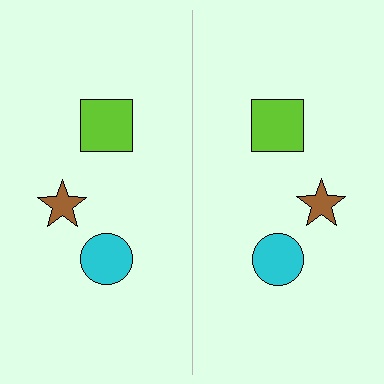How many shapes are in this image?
There are 6 shapes in this image.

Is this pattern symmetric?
Yes, this pattern has bilateral (reflection) symmetry.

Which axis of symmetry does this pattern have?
The pattern has a vertical axis of symmetry running through the center of the image.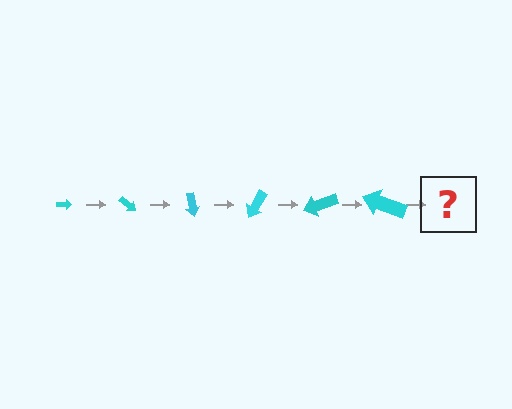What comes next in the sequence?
The next element should be an arrow, larger than the previous one and rotated 240 degrees from the start.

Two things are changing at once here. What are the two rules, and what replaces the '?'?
The two rules are that the arrow grows larger each step and it rotates 40 degrees each step. The '?' should be an arrow, larger than the previous one and rotated 240 degrees from the start.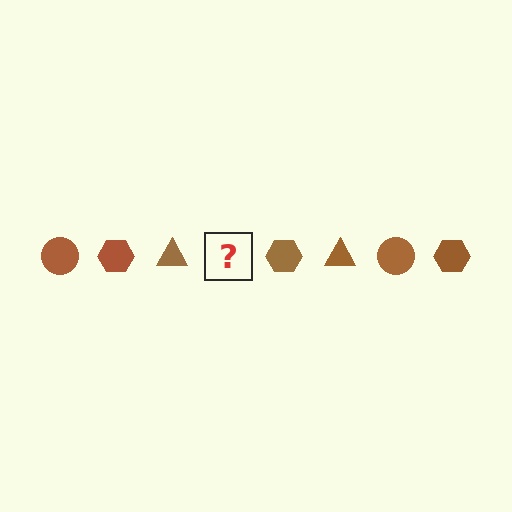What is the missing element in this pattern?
The missing element is a brown circle.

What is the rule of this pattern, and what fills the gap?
The rule is that the pattern cycles through circle, hexagon, triangle shapes in brown. The gap should be filled with a brown circle.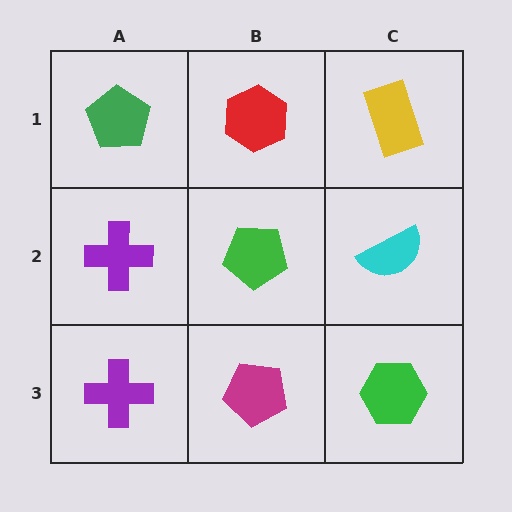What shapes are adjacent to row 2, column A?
A green pentagon (row 1, column A), a purple cross (row 3, column A), a green pentagon (row 2, column B).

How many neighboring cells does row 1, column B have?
3.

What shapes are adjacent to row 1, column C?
A cyan semicircle (row 2, column C), a red hexagon (row 1, column B).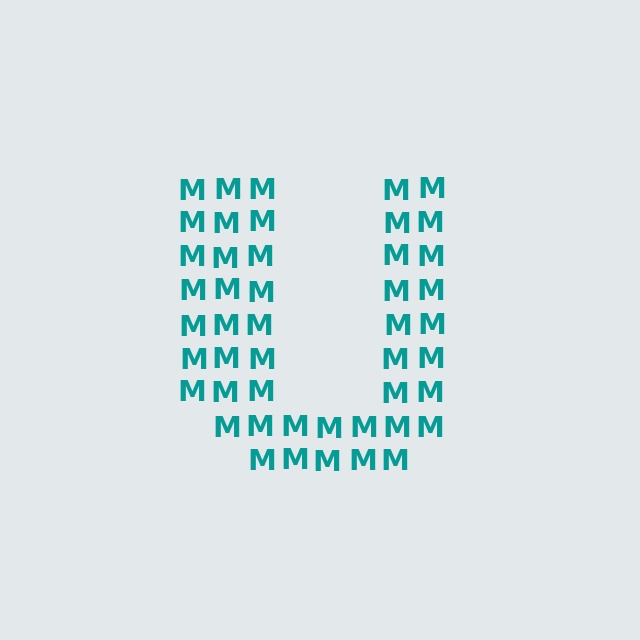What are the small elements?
The small elements are letter M's.